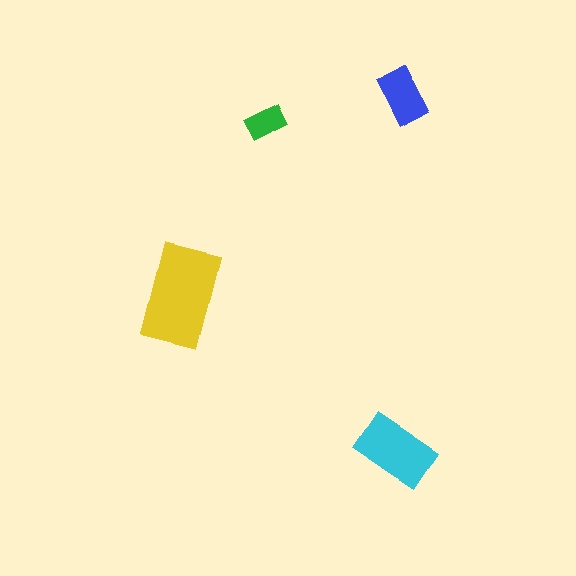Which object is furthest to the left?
The yellow rectangle is leftmost.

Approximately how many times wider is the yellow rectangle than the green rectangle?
About 2.5 times wider.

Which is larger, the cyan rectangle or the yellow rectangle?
The yellow one.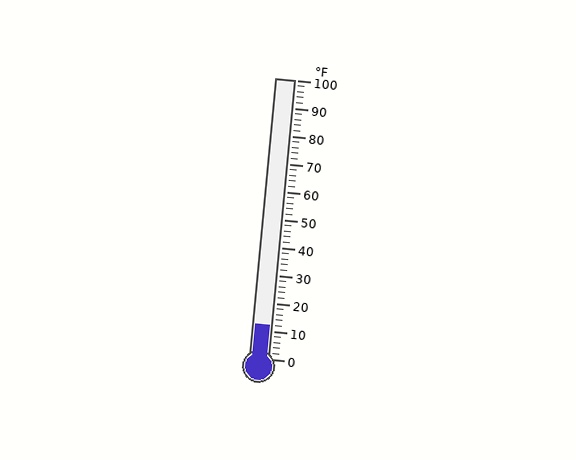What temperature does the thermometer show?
The thermometer shows approximately 12°F.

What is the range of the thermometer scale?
The thermometer scale ranges from 0°F to 100°F.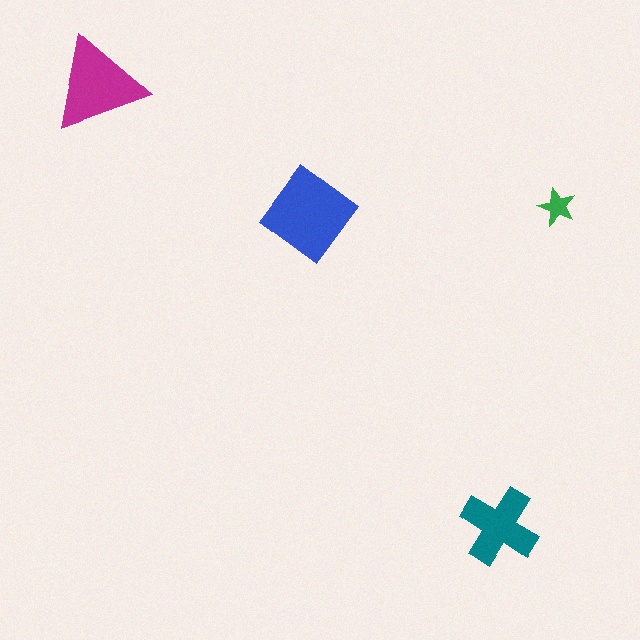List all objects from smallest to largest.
The green star, the teal cross, the magenta triangle, the blue diamond.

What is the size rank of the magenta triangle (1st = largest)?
2nd.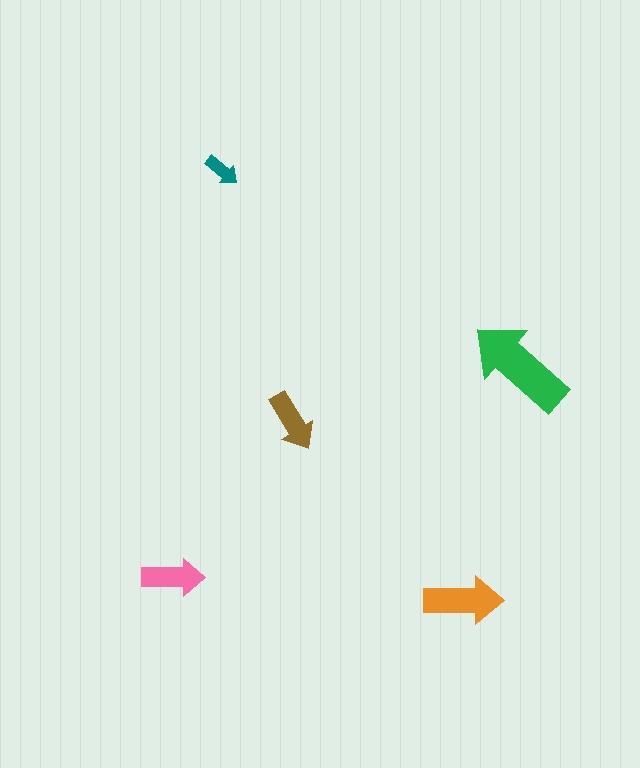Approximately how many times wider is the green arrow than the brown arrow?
About 2 times wider.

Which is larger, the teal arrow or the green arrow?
The green one.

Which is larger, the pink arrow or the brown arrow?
The pink one.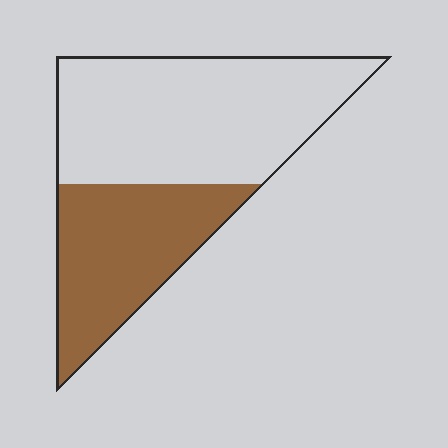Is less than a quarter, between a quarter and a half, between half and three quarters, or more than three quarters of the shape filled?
Between a quarter and a half.